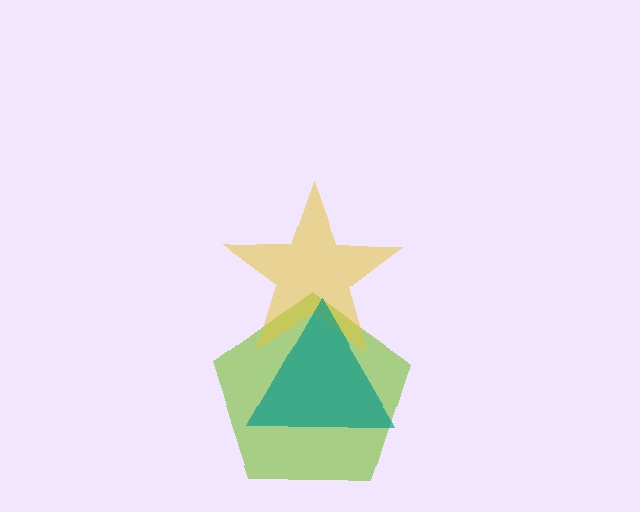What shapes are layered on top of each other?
The layered shapes are: a lime pentagon, a yellow star, a teal triangle.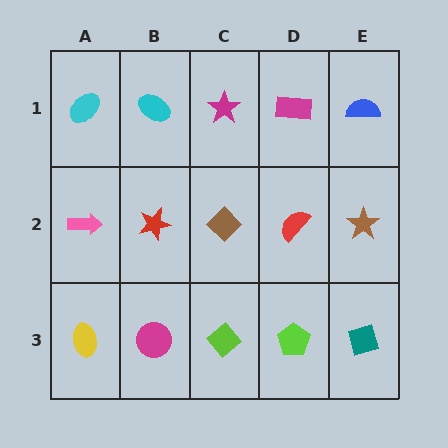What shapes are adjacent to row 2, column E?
A blue semicircle (row 1, column E), a teal diamond (row 3, column E), a red semicircle (row 2, column D).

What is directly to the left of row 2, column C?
A red star.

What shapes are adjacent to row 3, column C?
A brown diamond (row 2, column C), a magenta circle (row 3, column B), a lime pentagon (row 3, column D).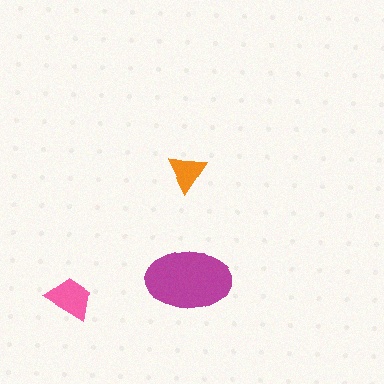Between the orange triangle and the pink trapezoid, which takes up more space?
The pink trapezoid.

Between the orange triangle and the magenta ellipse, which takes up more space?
The magenta ellipse.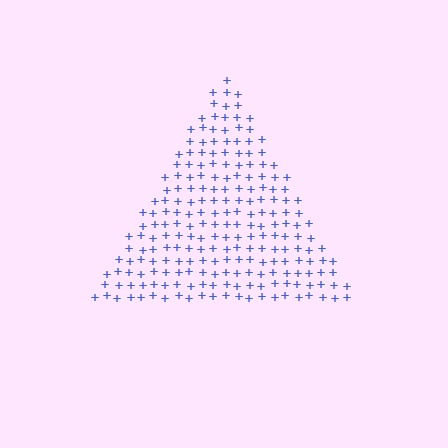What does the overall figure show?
The overall figure shows a triangle.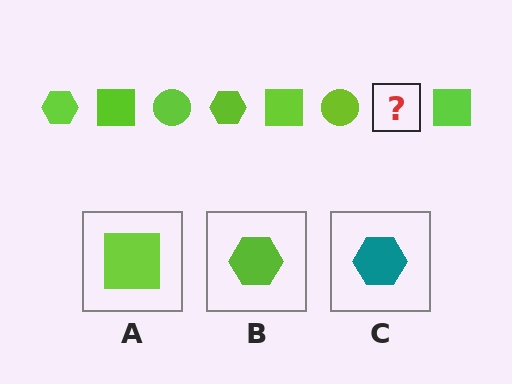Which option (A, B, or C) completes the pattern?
B.